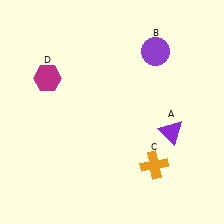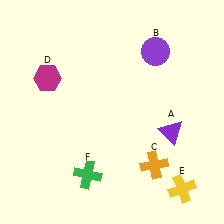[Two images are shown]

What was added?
A yellow cross (E), a green cross (F) were added in Image 2.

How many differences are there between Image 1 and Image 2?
There are 2 differences between the two images.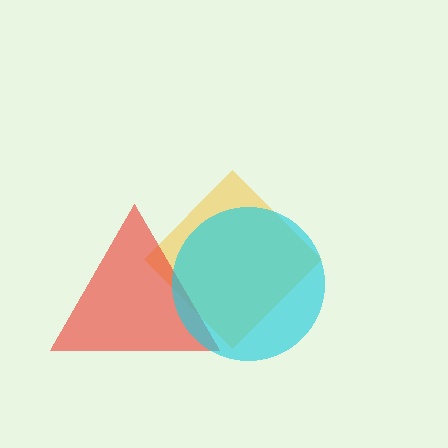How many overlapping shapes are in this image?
There are 3 overlapping shapes in the image.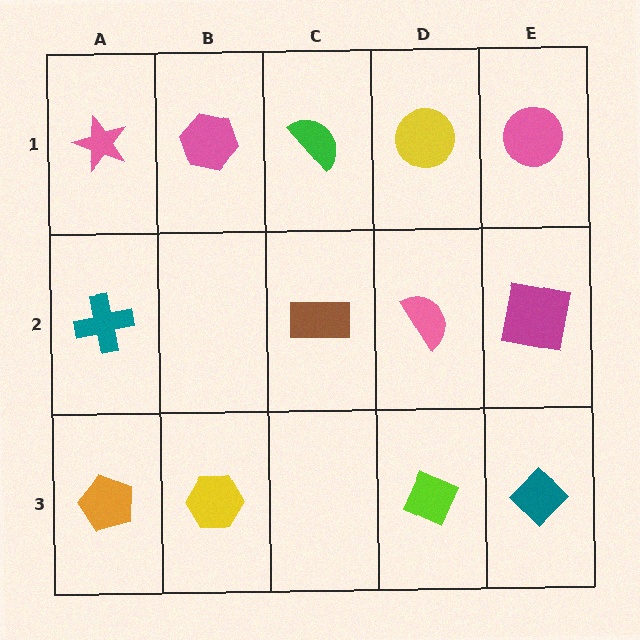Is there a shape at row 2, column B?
No, that cell is empty.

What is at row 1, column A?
A pink star.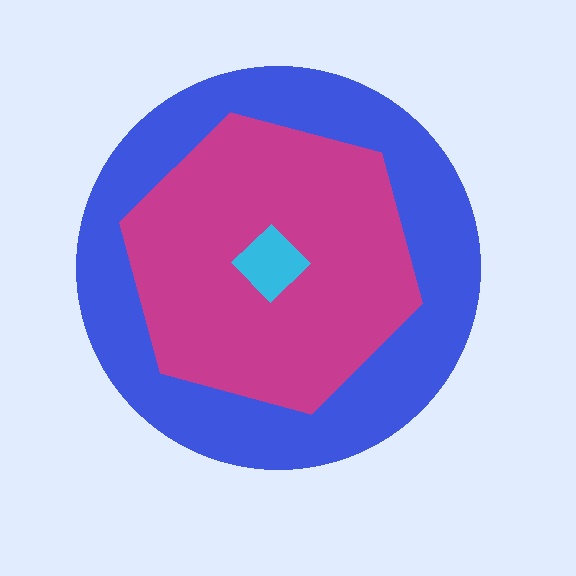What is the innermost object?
The cyan diamond.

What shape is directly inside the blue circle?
The magenta hexagon.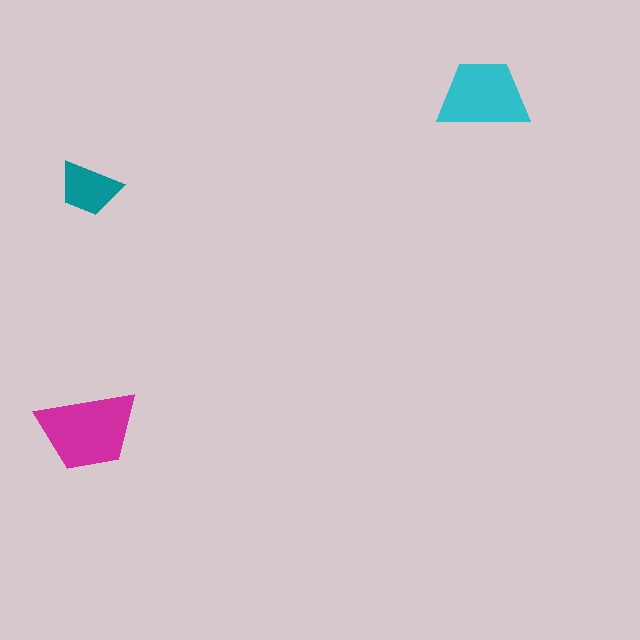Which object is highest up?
The cyan trapezoid is topmost.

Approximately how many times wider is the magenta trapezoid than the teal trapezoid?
About 1.5 times wider.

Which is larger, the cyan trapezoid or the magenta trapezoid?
The magenta one.